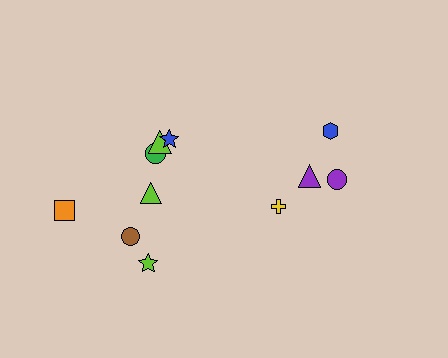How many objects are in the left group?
There are 7 objects.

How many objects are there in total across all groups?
There are 11 objects.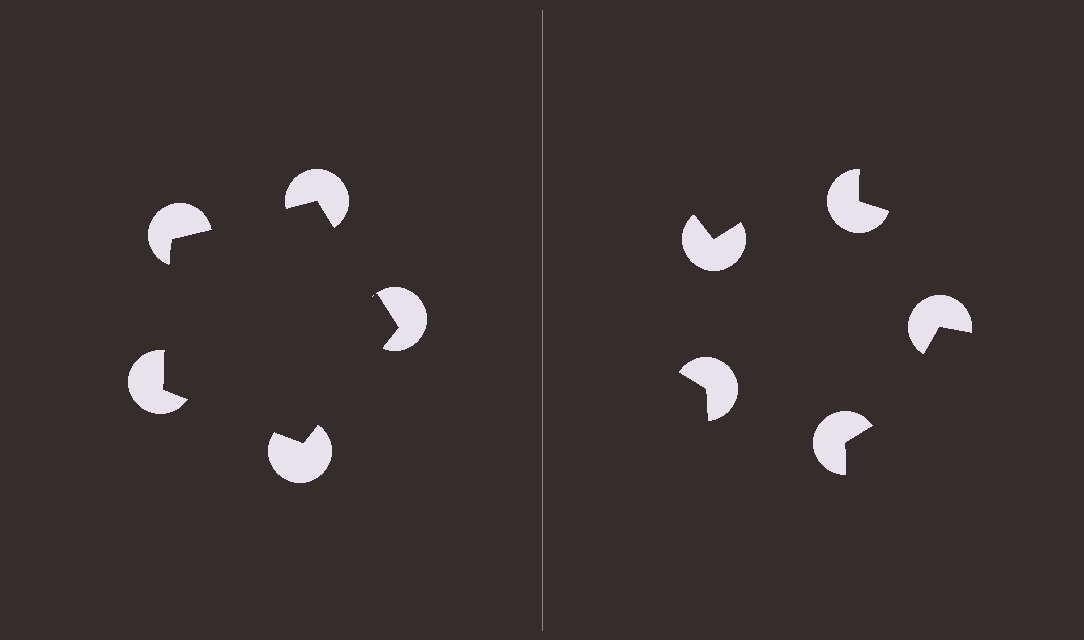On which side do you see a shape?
An illusory pentagon appears on the left side. On the right side the wedge cuts are rotated, so no coherent shape forms.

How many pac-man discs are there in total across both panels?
10 — 5 on each side.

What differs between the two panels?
The pac-man discs are positioned identically on both sides; only the wedge orientations differ. On the left they align to a pentagon; on the right they are misaligned.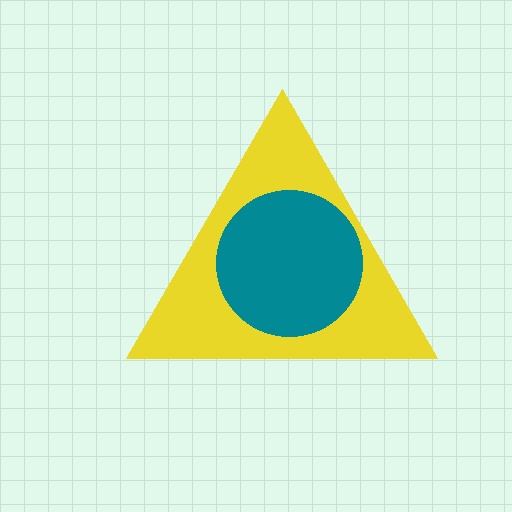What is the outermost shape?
The yellow triangle.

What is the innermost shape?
The teal circle.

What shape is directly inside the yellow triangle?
The teal circle.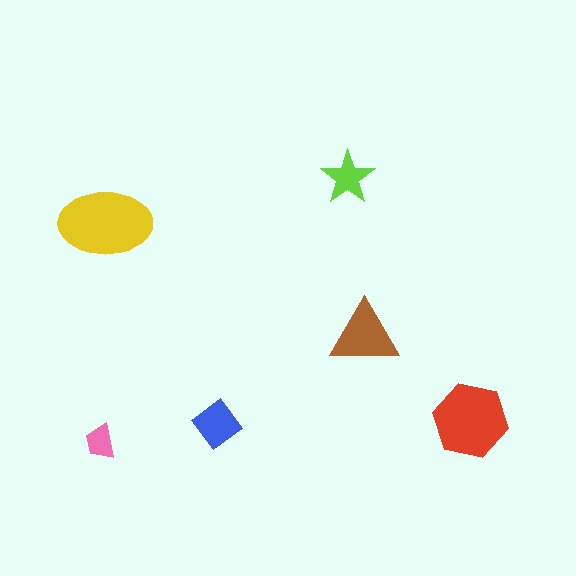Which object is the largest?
The yellow ellipse.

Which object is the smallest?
The pink trapezoid.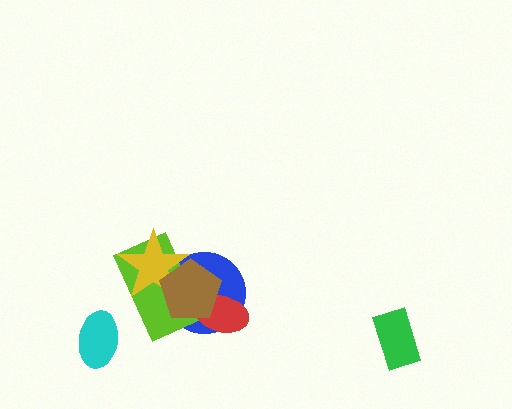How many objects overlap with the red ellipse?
2 objects overlap with the red ellipse.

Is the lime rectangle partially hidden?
Yes, it is partially covered by another shape.